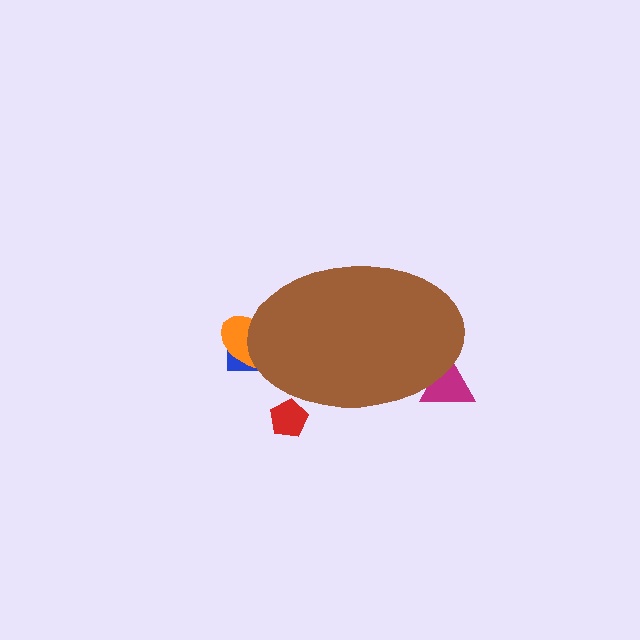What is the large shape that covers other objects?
A brown ellipse.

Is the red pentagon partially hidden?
Yes, the red pentagon is partially hidden behind the brown ellipse.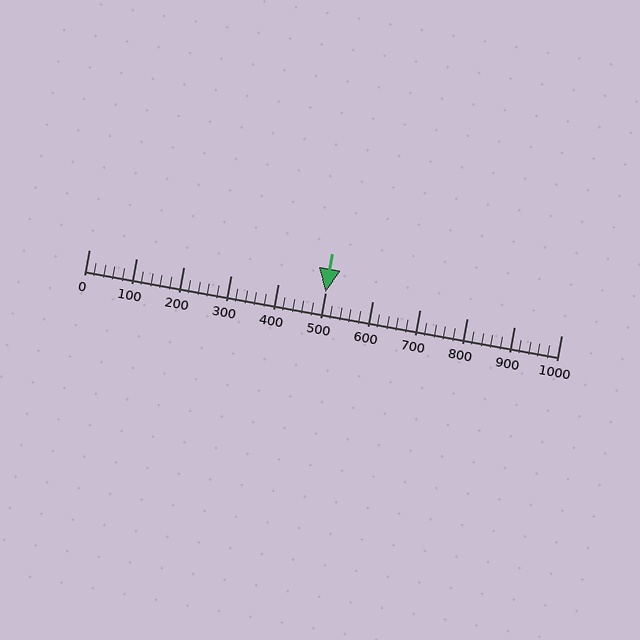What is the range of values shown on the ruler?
The ruler shows values from 0 to 1000.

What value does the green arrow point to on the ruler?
The green arrow points to approximately 500.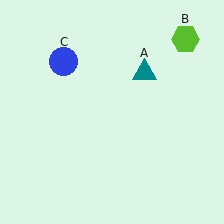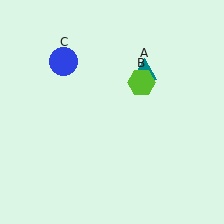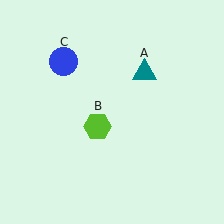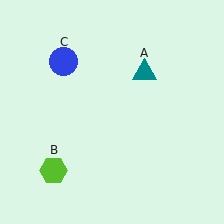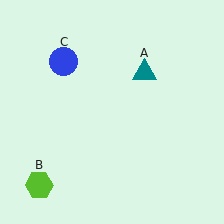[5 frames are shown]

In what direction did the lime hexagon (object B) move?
The lime hexagon (object B) moved down and to the left.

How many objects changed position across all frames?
1 object changed position: lime hexagon (object B).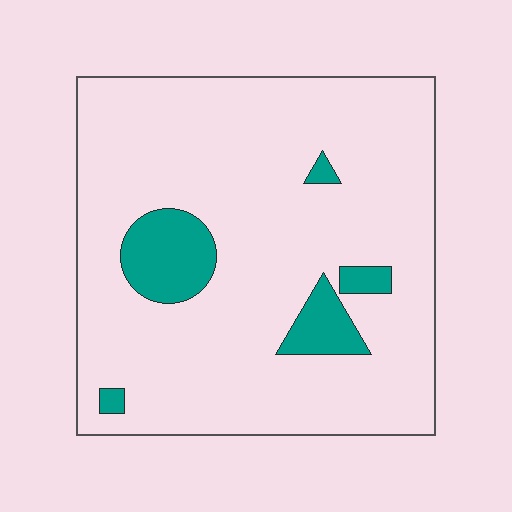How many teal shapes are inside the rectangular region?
5.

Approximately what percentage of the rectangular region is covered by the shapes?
Approximately 10%.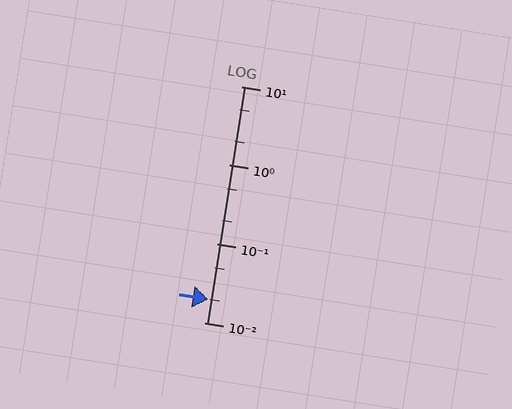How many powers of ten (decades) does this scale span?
The scale spans 3 decades, from 0.01 to 10.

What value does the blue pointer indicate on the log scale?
The pointer indicates approximately 0.02.